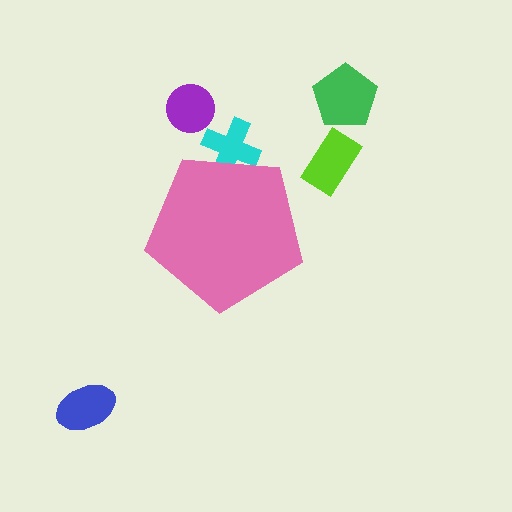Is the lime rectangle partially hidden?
No, the lime rectangle is fully visible.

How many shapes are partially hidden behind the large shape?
1 shape is partially hidden.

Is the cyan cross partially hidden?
Yes, the cyan cross is partially hidden behind the pink pentagon.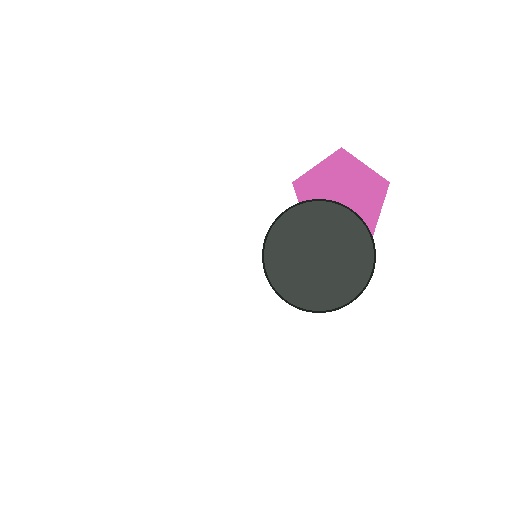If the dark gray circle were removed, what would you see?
You would see the complete pink pentagon.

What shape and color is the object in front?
The object in front is a dark gray circle.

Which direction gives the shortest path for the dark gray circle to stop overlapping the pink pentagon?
Moving down gives the shortest separation.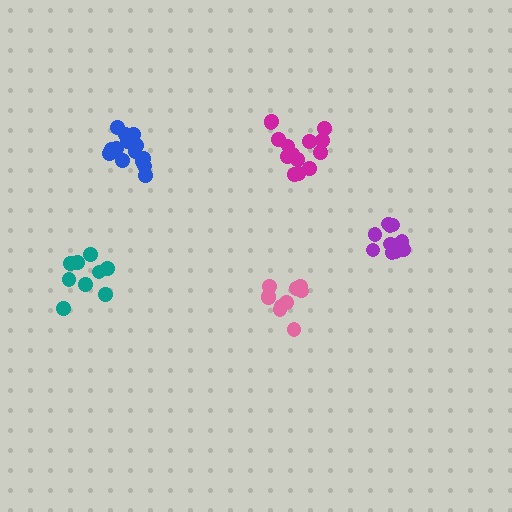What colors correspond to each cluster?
The clusters are colored: blue, pink, teal, magenta, purple.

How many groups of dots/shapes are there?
There are 5 groups.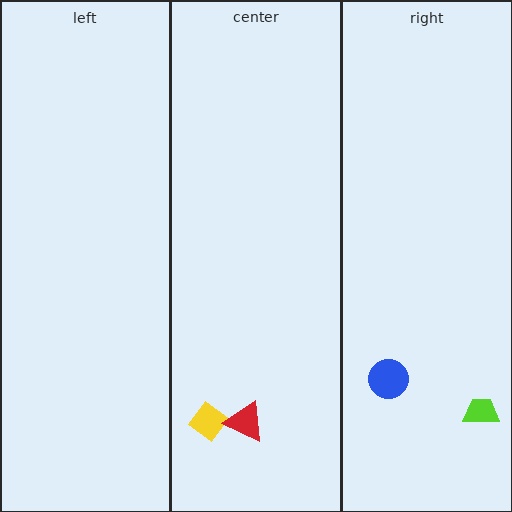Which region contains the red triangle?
The center region.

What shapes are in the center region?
The yellow diamond, the red triangle.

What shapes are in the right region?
The lime trapezoid, the blue circle.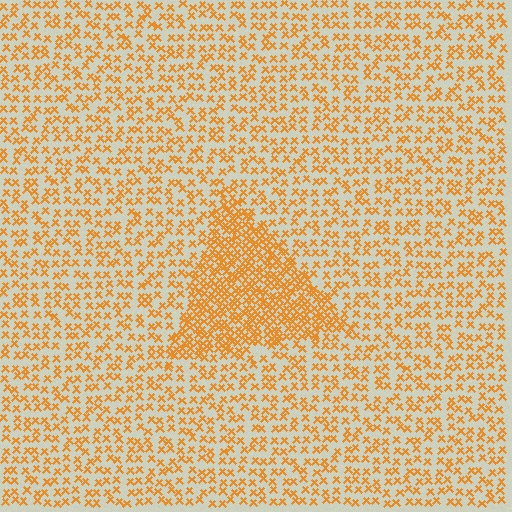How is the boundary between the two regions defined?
The boundary is defined by a change in element density (approximately 2.2x ratio). All elements are the same color, size, and shape.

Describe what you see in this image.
The image contains small orange elements arranged at two different densities. A triangle-shaped region is visible where the elements are more densely packed than the surrounding area.